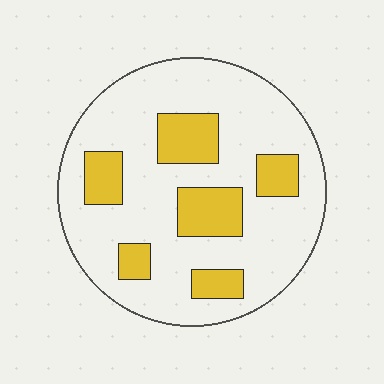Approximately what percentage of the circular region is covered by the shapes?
Approximately 25%.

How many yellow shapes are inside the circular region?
6.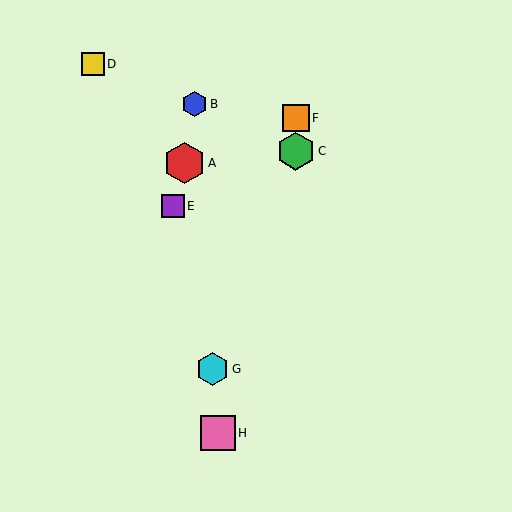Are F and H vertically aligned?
No, F is at x≈296 and H is at x≈218.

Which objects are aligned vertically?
Objects C, F are aligned vertically.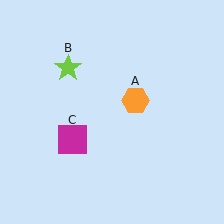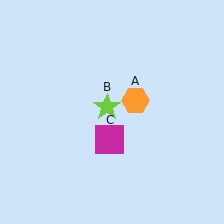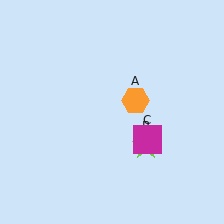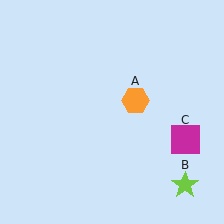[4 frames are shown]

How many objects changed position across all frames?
2 objects changed position: lime star (object B), magenta square (object C).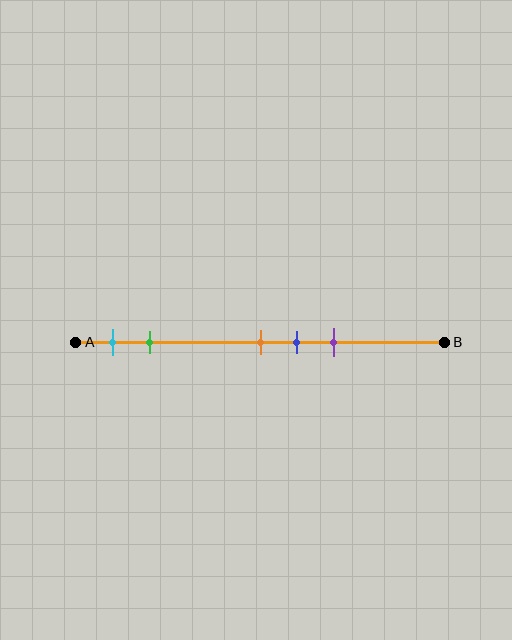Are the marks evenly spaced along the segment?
No, the marks are not evenly spaced.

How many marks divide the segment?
There are 5 marks dividing the segment.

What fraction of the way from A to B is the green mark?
The green mark is approximately 20% (0.2) of the way from A to B.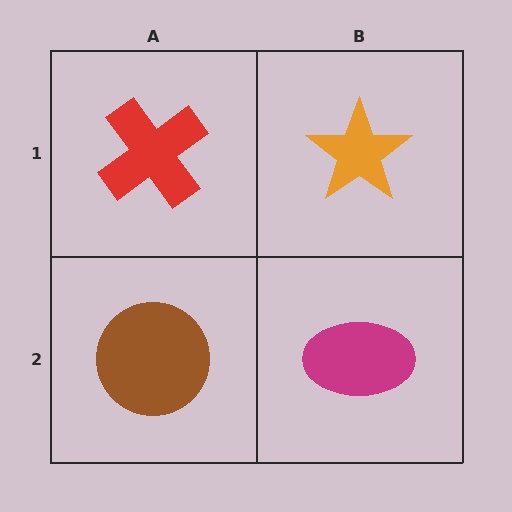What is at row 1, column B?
An orange star.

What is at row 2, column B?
A magenta ellipse.